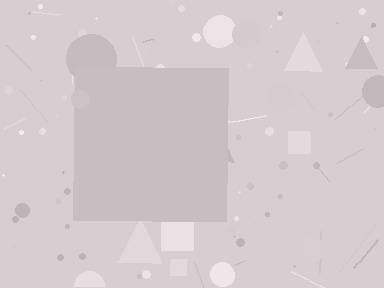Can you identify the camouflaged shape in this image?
The camouflaged shape is a square.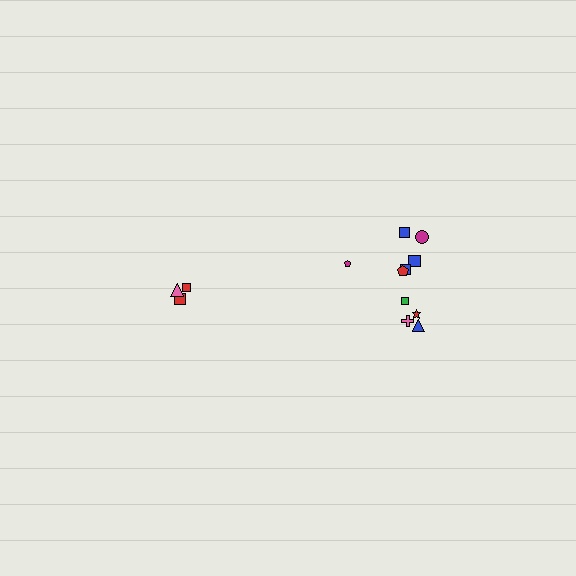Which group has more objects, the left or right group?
The right group.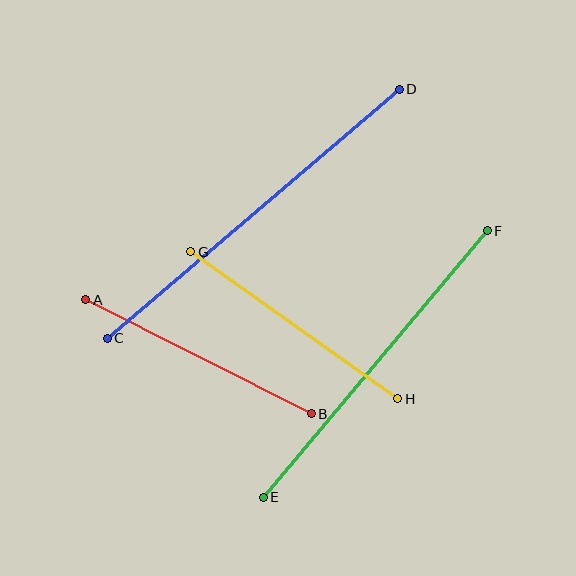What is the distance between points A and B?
The distance is approximately 253 pixels.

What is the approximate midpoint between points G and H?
The midpoint is at approximately (294, 325) pixels.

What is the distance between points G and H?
The distance is approximately 254 pixels.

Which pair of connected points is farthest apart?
Points C and D are farthest apart.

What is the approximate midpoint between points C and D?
The midpoint is at approximately (253, 214) pixels.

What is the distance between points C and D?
The distance is approximately 384 pixels.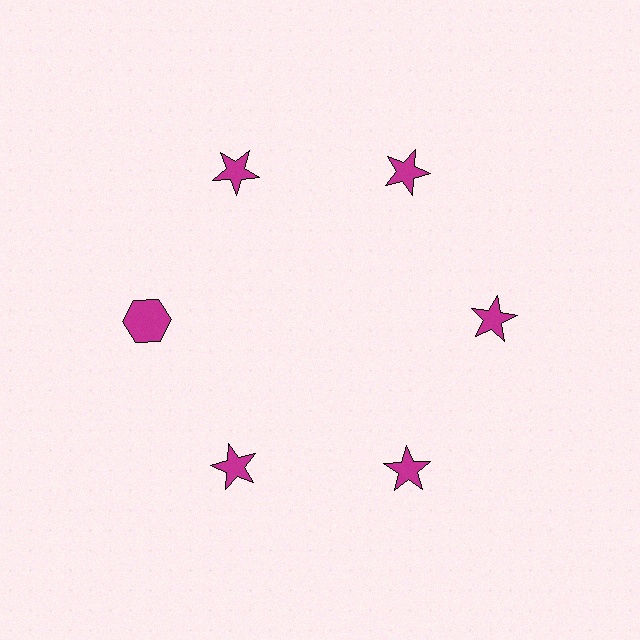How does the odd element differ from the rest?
It has a different shape: hexagon instead of star.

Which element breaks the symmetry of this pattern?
The magenta hexagon at roughly the 9 o'clock position breaks the symmetry. All other shapes are magenta stars.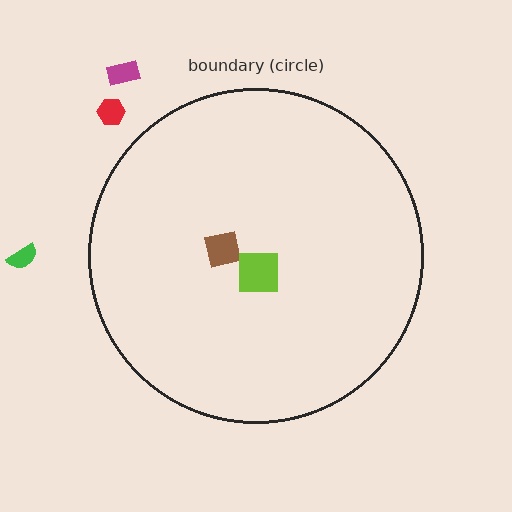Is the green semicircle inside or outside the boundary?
Outside.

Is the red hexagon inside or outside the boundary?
Outside.